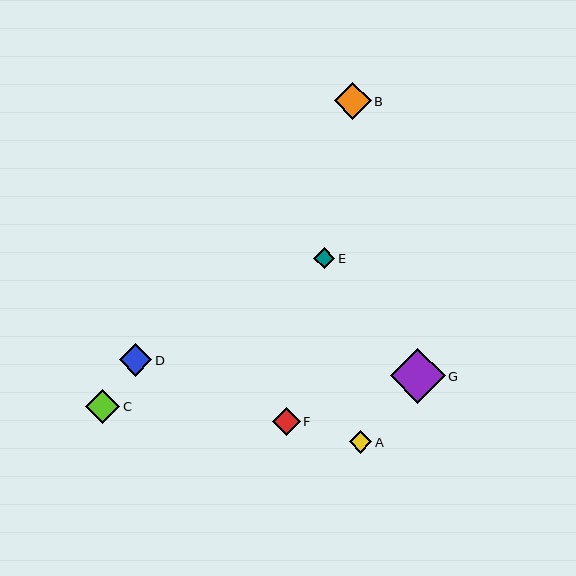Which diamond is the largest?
Diamond G is the largest with a size of approximately 55 pixels.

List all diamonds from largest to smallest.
From largest to smallest: G, B, C, D, F, A, E.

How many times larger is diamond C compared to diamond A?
Diamond C is approximately 1.5 times the size of diamond A.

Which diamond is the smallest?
Diamond E is the smallest with a size of approximately 21 pixels.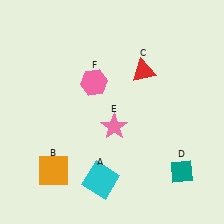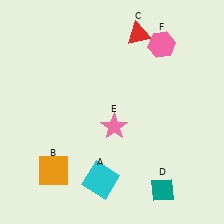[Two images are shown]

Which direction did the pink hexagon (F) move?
The pink hexagon (F) moved right.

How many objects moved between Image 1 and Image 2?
3 objects moved between the two images.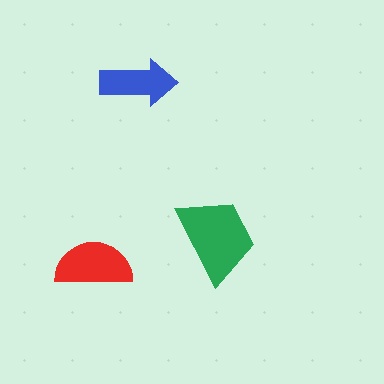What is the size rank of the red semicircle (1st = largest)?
2nd.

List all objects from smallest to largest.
The blue arrow, the red semicircle, the green trapezoid.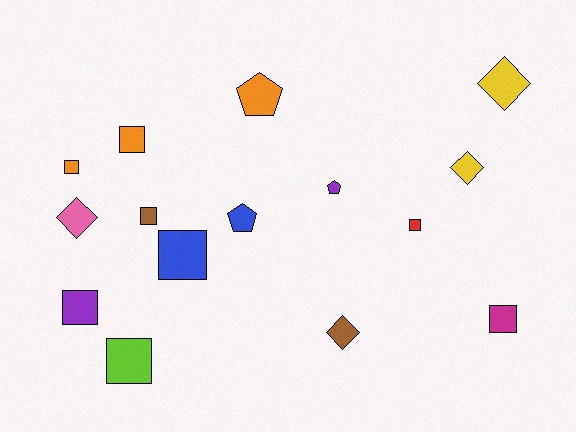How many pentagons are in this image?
There are 3 pentagons.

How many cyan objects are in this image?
There are no cyan objects.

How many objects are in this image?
There are 15 objects.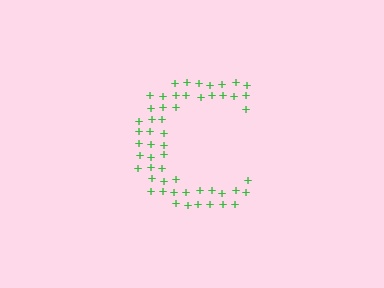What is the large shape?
The large shape is the letter C.